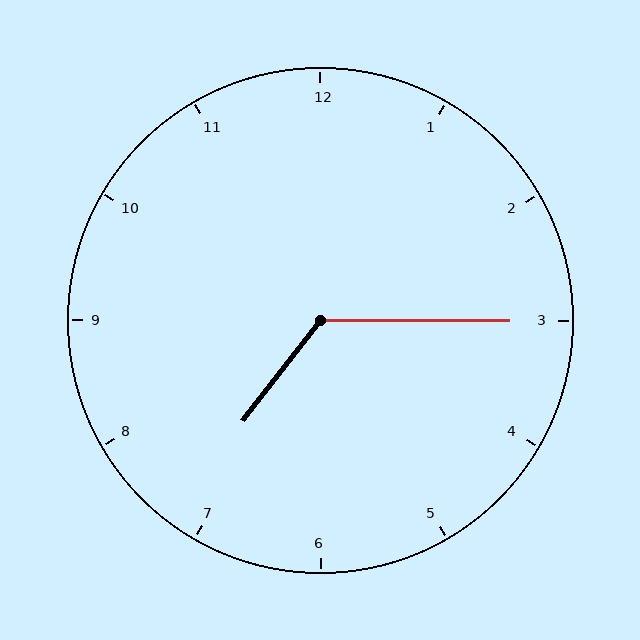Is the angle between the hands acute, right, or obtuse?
It is obtuse.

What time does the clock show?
7:15.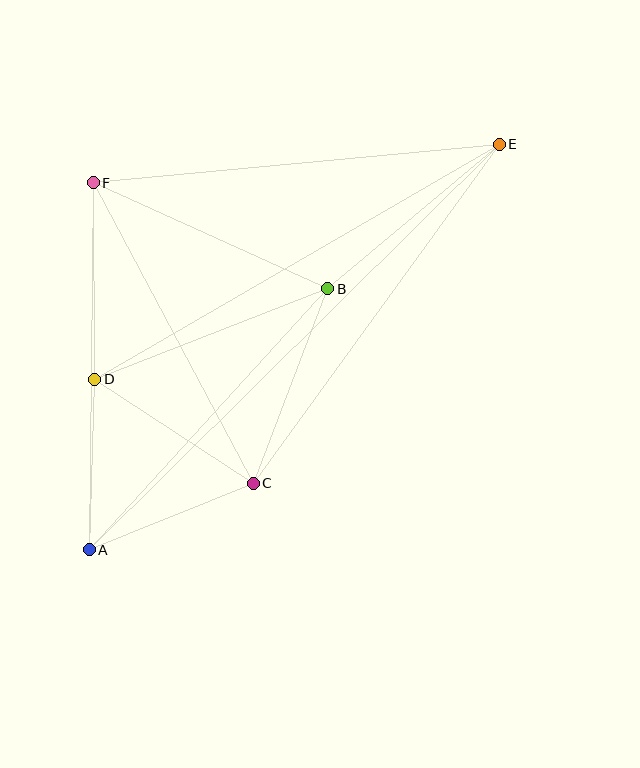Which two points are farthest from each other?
Points A and E are farthest from each other.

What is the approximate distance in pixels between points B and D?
The distance between B and D is approximately 250 pixels.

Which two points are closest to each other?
Points A and D are closest to each other.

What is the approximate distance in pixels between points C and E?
The distance between C and E is approximately 419 pixels.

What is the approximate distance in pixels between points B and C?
The distance between B and C is approximately 208 pixels.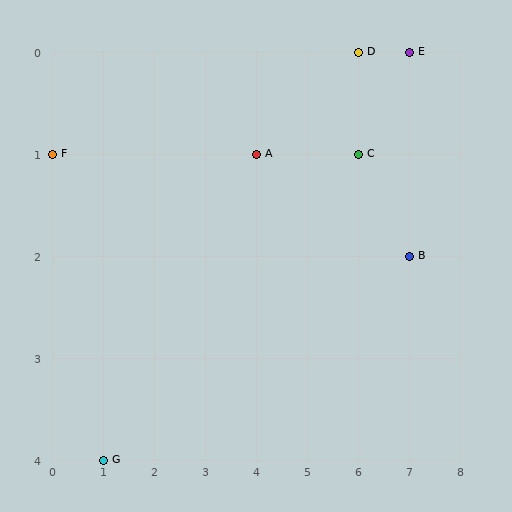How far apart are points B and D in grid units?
Points B and D are 1 column and 2 rows apart (about 2.2 grid units diagonally).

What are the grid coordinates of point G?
Point G is at grid coordinates (1, 4).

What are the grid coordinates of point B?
Point B is at grid coordinates (7, 2).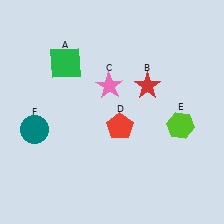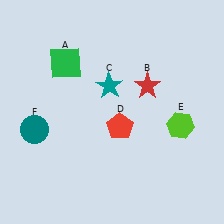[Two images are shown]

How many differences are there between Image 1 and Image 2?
There is 1 difference between the two images.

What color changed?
The star (C) changed from pink in Image 1 to teal in Image 2.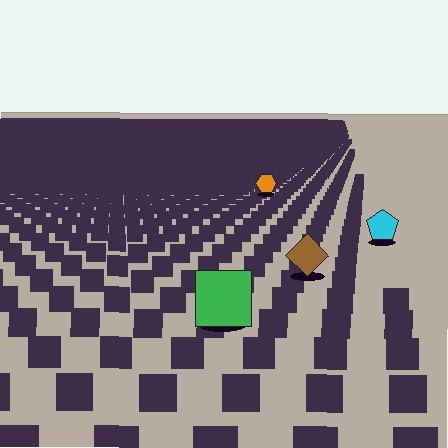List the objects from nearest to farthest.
From nearest to farthest: the green square, the brown diamond, the cyan pentagon, the orange hexagon.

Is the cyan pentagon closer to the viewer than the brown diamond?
No. The brown diamond is closer — you can tell from the texture gradient: the ground texture is coarser near it.